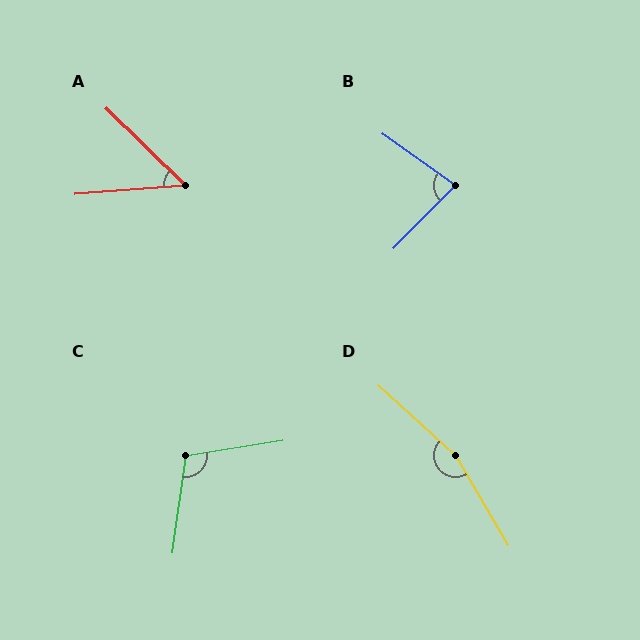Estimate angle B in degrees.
Approximately 80 degrees.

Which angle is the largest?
D, at approximately 163 degrees.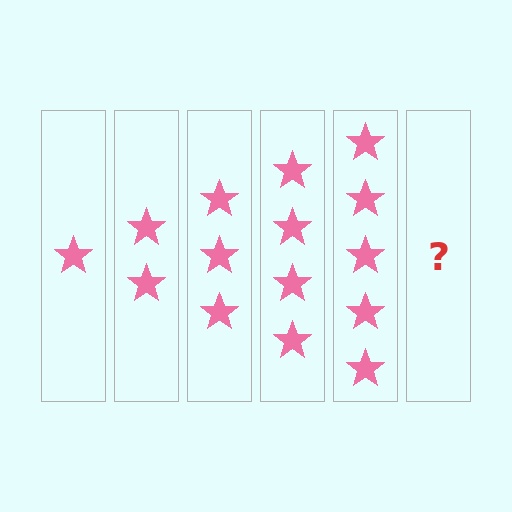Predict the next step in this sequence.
The next step is 6 stars.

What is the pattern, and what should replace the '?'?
The pattern is that each step adds one more star. The '?' should be 6 stars.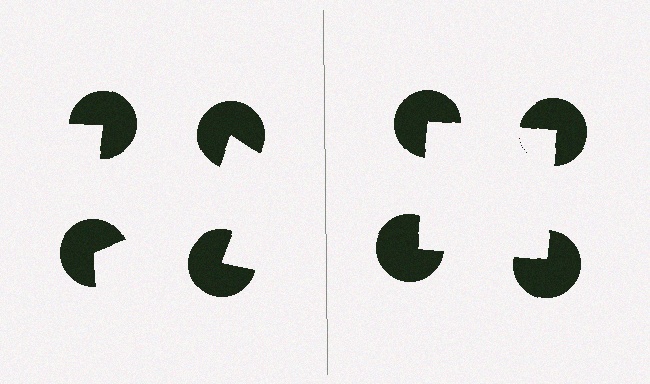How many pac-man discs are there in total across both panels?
8 — 4 on each side.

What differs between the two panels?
The pac-man discs are positioned identically on both sides; only the wedge orientations differ. On the right they align to a square; on the left they are misaligned.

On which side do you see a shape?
An illusory square appears on the right side. On the left side the wedge cuts are rotated, so no coherent shape forms.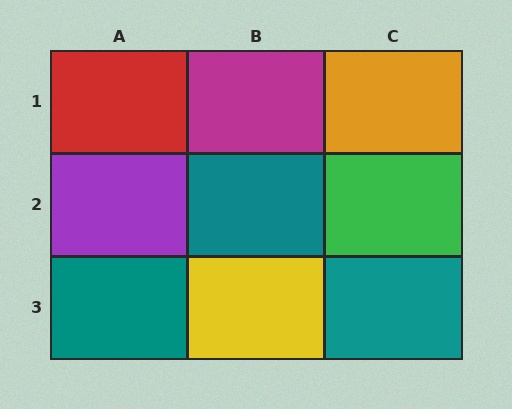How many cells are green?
1 cell is green.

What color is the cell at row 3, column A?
Teal.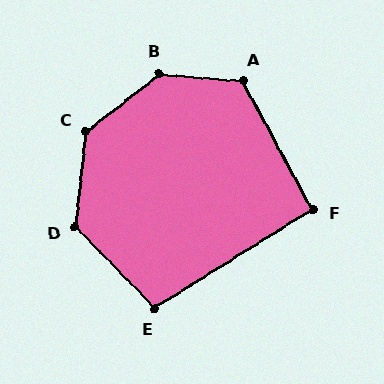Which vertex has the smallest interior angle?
F, at approximately 94 degrees.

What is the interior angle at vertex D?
Approximately 129 degrees (obtuse).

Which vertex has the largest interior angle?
B, at approximately 137 degrees.